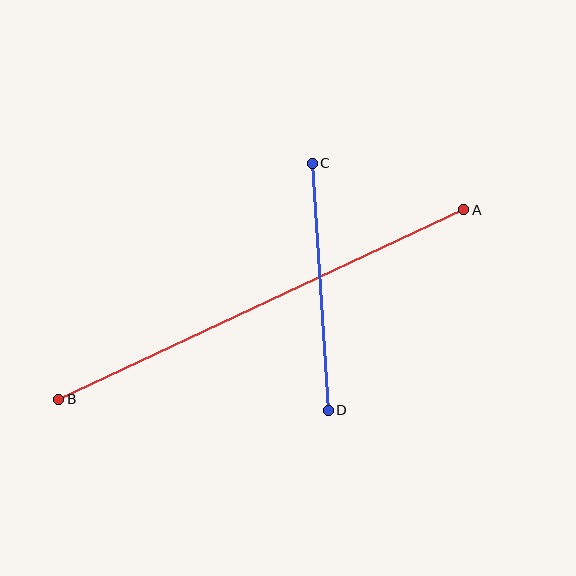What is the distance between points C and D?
The distance is approximately 247 pixels.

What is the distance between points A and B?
The distance is approximately 447 pixels.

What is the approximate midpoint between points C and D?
The midpoint is at approximately (320, 287) pixels.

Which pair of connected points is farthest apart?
Points A and B are farthest apart.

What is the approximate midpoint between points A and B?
The midpoint is at approximately (261, 305) pixels.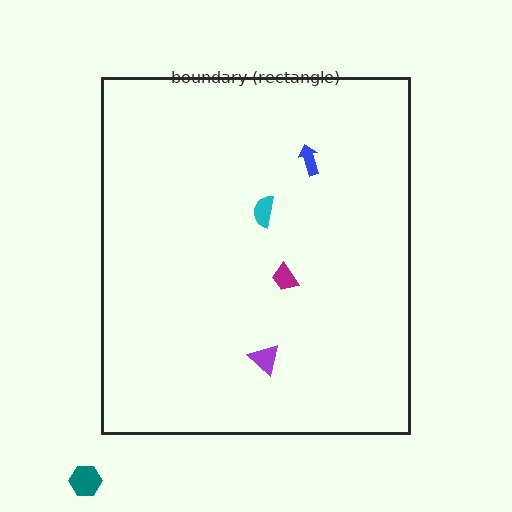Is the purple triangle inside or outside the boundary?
Inside.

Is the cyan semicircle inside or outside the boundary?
Inside.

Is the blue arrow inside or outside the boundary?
Inside.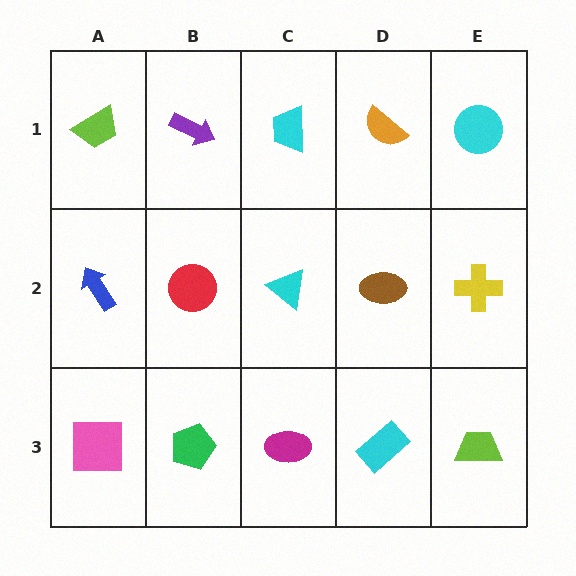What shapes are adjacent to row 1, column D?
A brown ellipse (row 2, column D), a cyan trapezoid (row 1, column C), a cyan circle (row 1, column E).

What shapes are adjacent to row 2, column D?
An orange semicircle (row 1, column D), a cyan rectangle (row 3, column D), a cyan triangle (row 2, column C), a yellow cross (row 2, column E).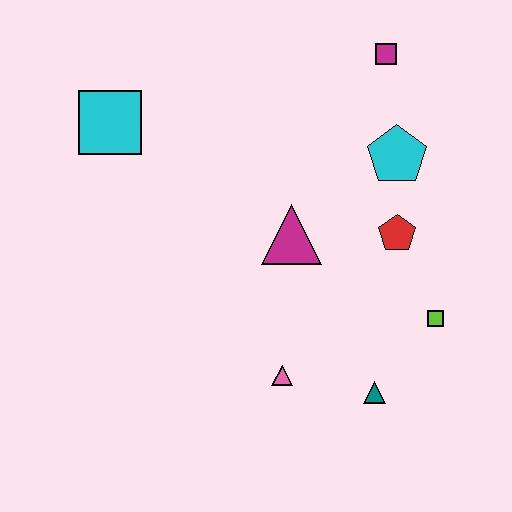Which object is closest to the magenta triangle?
The red pentagon is closest to the magenta triangle.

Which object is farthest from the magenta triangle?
The cyan square is farthest from the magenta triangle.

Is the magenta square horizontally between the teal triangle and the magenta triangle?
No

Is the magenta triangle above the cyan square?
No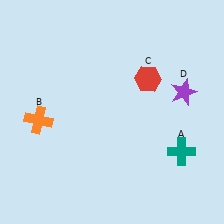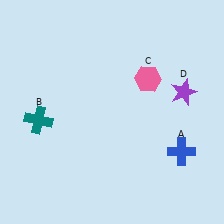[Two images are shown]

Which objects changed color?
A changed from teal to blue. B changed from orange to teal. C changed from red to pink.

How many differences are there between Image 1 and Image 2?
There are 3 differences between the two images.